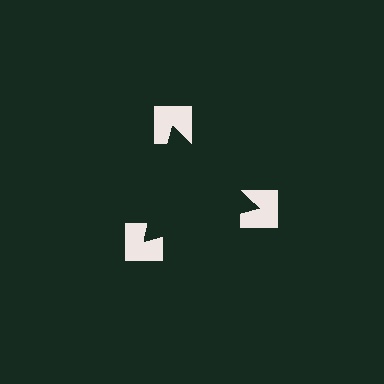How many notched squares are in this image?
There are 3 — one at each vertex of the illusory triangle.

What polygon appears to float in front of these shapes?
An illusory triangle — its edges are inferred from the aligned wedge cuts in the notched squares, not physically drawn.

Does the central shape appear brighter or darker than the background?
It typically appears slightly darker than the background, even though no actual brightness change is drawn.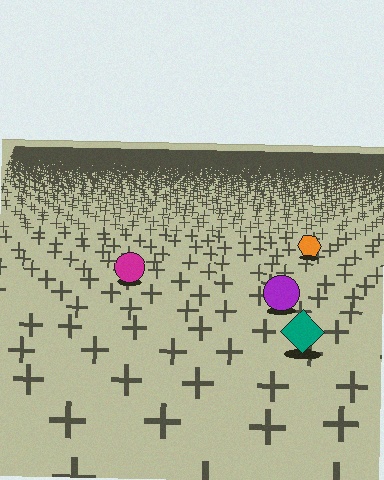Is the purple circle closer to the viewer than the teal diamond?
No. The teal diamond is closer — you can tell from the texture gradient: the ground texture is coarser near it.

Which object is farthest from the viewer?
The orange hexagon is farthest from the viewer. It appears smaller and the ground texture around it is denser.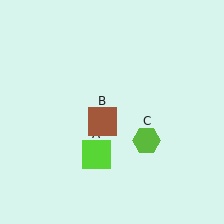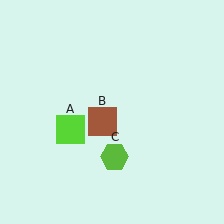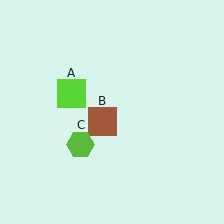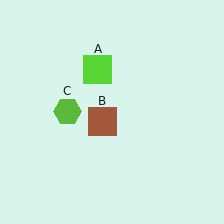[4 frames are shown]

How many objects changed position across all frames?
2 objects changed position: lime square (object A), lime hexagon (object C).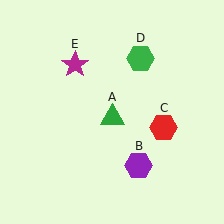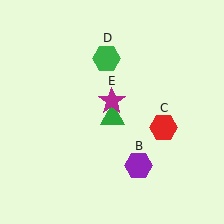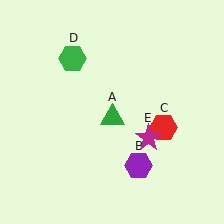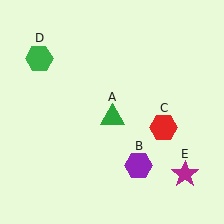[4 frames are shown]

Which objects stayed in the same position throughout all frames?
Green triangle (object A) and purple hexagon (object B) and red hexagon (object C) remained stationary.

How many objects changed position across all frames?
2 objects changed position: green hexagon (object D), magenta star (object E).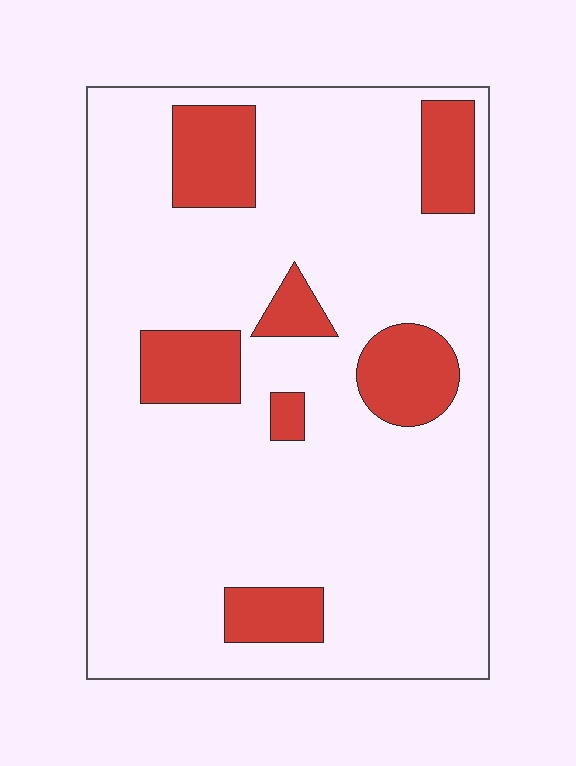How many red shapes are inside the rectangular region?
7.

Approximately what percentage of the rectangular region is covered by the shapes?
Approximately 15%.